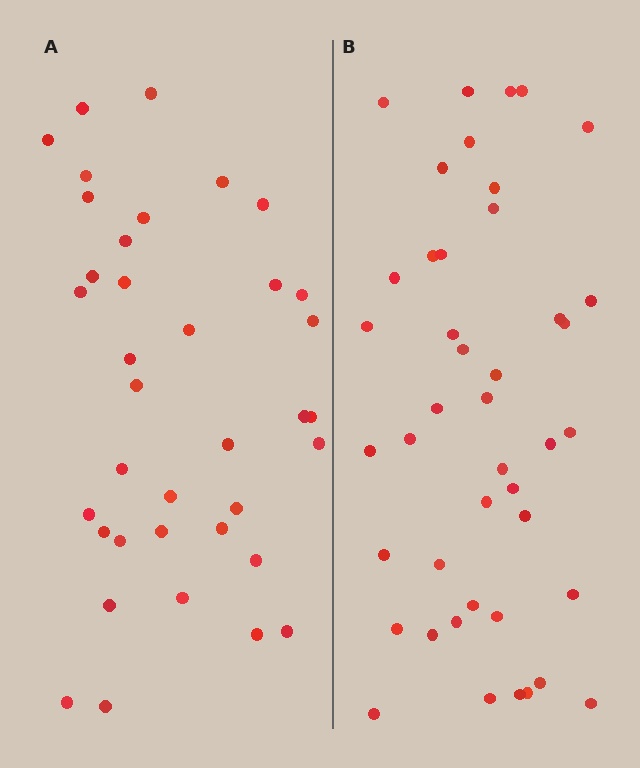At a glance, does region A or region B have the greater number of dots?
Region B (the right region) has more dots.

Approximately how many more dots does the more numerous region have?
Region B has about 6 more dots than region A.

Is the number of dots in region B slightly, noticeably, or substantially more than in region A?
Region B has only slightly more — the two regions are fairly close. The ratio is roughly 1.2 to 1.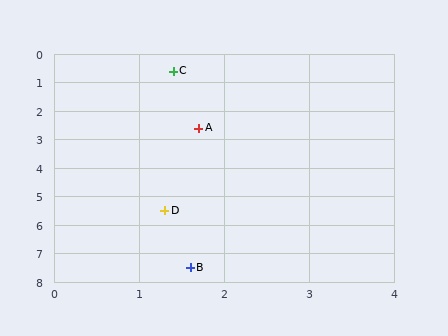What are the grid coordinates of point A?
Point A is at approximately (1.7, 2.6).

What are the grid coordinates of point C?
Point C is at approximately (1.4, 0.6).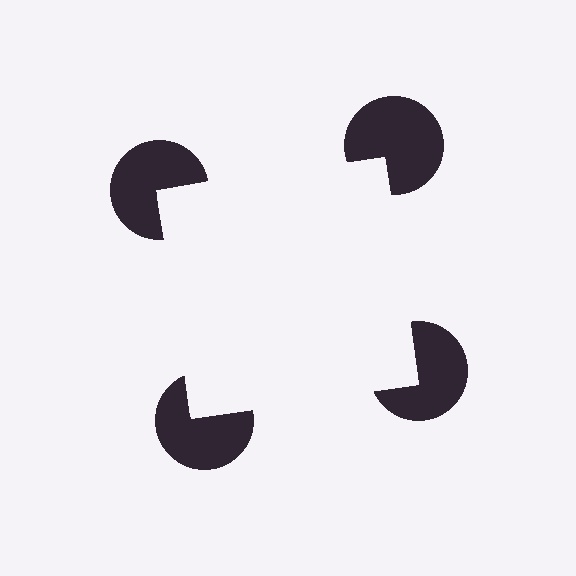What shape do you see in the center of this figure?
An illusory square — its edges are inferred from the aligned wedge cuts in the pac-man discs, not physically drawn.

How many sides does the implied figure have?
4 sides.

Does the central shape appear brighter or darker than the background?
It typically appears slightly brighter than the background, even though no actual brightness change is drawn.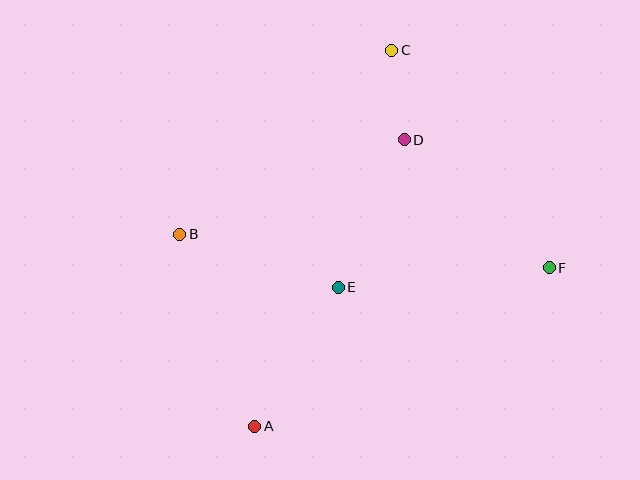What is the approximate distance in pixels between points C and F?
The distance between C and F is approximately 269 pixels.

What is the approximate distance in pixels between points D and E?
The distance between D and E is approximately 162 pixels.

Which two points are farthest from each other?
Points A and C are farthest from each other.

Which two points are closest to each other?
Points C and D are closest to each other.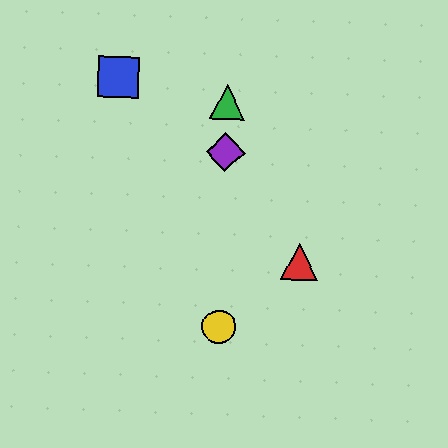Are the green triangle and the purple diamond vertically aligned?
Yes, both are at x≈227.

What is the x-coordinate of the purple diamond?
The purple diamond is at x≈225.